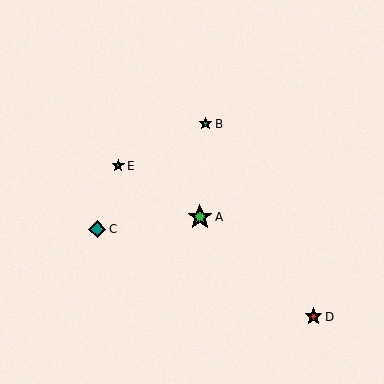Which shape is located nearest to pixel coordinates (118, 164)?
The green star (labeled E) at (118, 166) is nearest to that location.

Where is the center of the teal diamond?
The center of the teal diamond is at (97, 229).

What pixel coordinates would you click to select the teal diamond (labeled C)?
Click at (97, 229) to select the teal diamond C.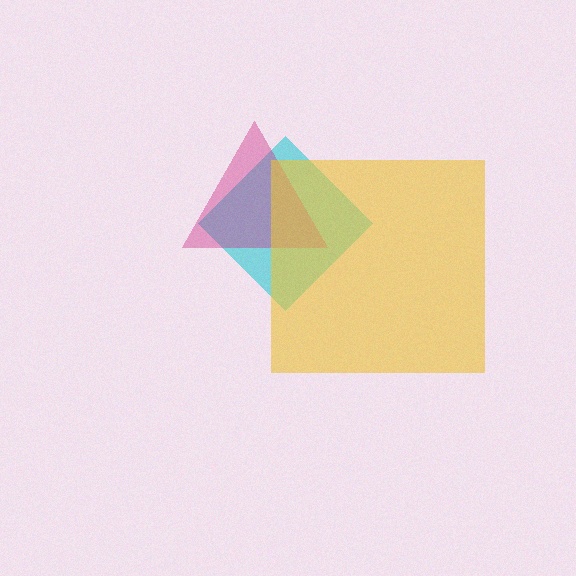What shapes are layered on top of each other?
The layered shapes are: a cyan diamond, a magenta triangle, a yellow square.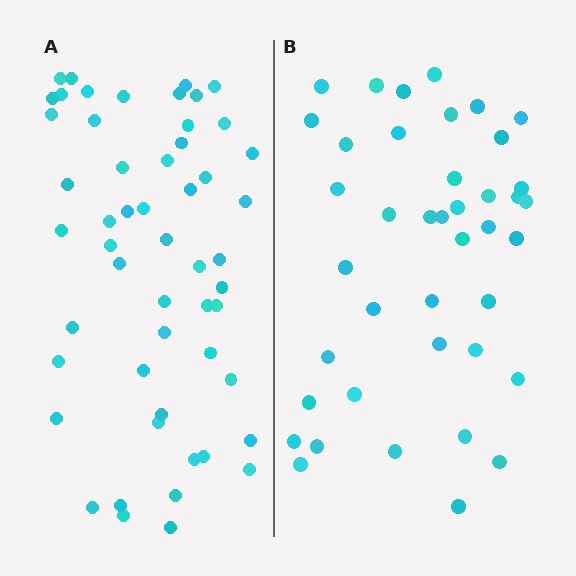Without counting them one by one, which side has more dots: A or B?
Region A (the left region) has more dots.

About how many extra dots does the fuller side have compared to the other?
Region A has roughly 12 or so more dots than region B.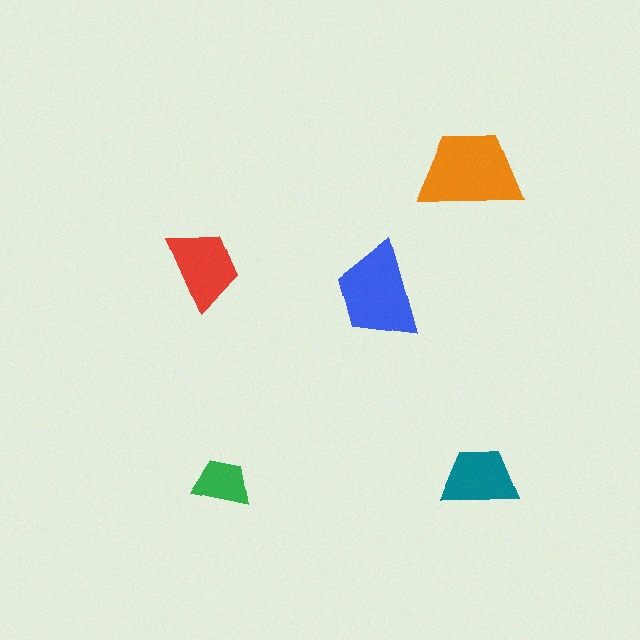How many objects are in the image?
There are 5 objects in the image.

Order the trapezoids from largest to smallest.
the orange one, the blue one, the red one, the teal one, the green one.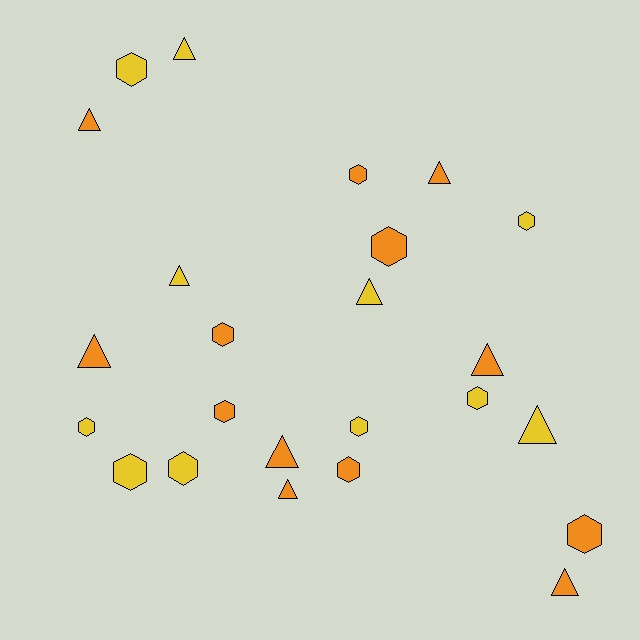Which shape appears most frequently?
Hexagon, with 13 objects.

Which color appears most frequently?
Orange, with 13 objects.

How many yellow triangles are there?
There are 4 yellow triangles.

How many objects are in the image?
There are 24 objects.